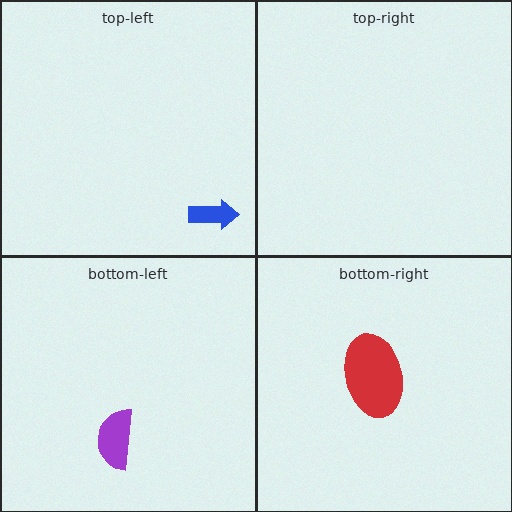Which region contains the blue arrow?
The top-left region.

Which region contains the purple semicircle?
The bottom-left region.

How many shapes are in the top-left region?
1.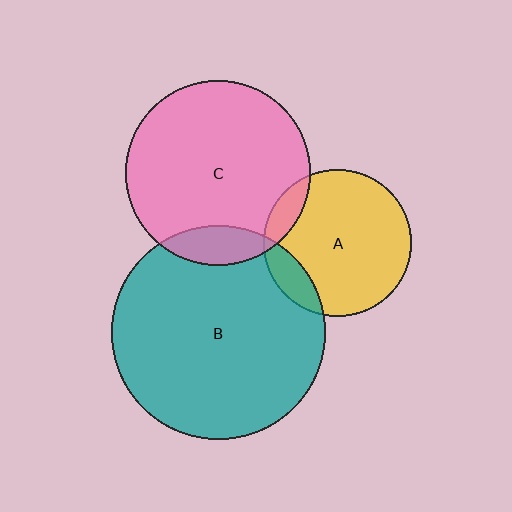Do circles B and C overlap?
Yes.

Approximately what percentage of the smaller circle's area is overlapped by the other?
Approximately 10%.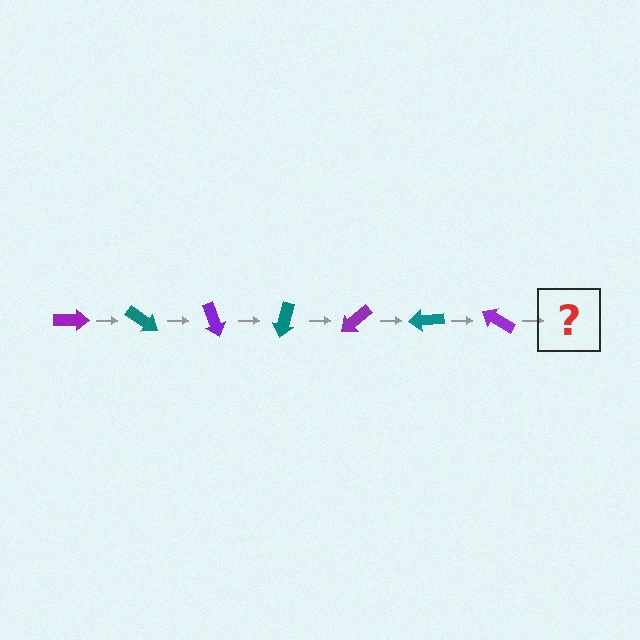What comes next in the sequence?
The next element should be a teal arrow, rotated 245 degrees from the start.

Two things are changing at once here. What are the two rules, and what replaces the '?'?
The two rules are that it rotates 35 degrees each step and the color cycles through purple and teal. The '?' should be a teal arrow, rotated 245 degrees from the start.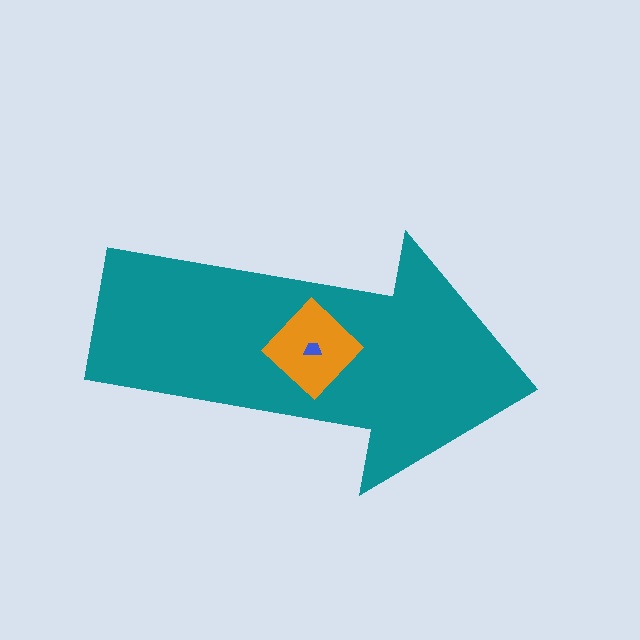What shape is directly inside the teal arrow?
The orange diamond.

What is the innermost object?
The blue trapezoid.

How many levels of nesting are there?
3.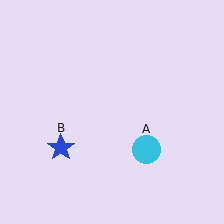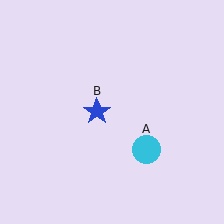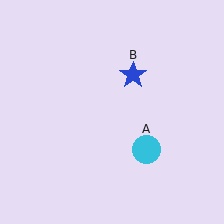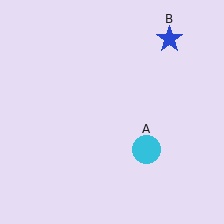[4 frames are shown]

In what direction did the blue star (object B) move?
The blue star (object B) moved up and to the right.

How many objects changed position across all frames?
1 object changed position: blue star (object B).